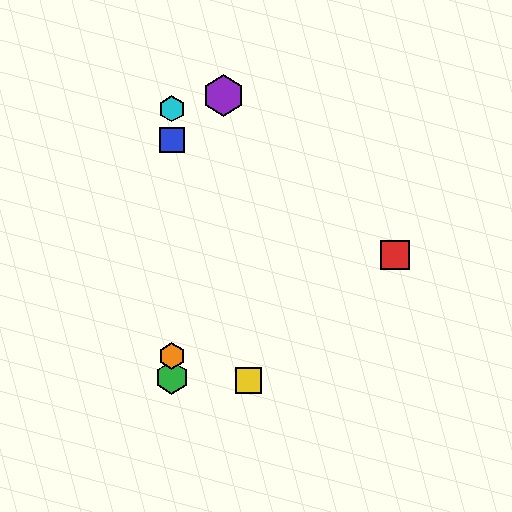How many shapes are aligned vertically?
4 shapes (the blue square, the green hexagon, the orange hexagon, the cyan hexagon) are aligned vertically.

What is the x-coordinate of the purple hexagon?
The purple hexagon is at x≈224.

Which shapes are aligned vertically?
The blue square, the green hexagon, the orange hexagon, the cyan hexagon are aligned vertically.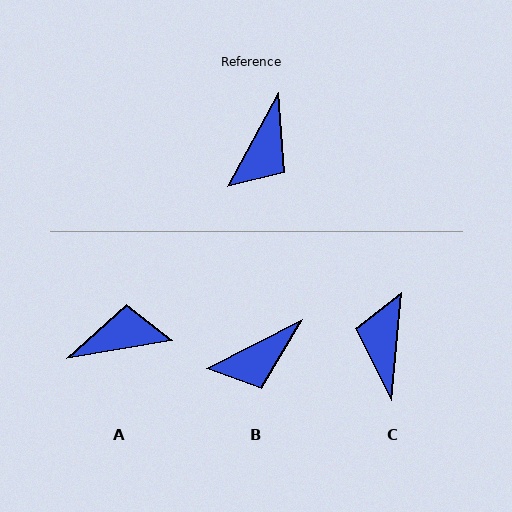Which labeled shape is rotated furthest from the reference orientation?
C, about 157 degrees away.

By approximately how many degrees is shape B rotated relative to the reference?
Approximately 34 degrees clockwise.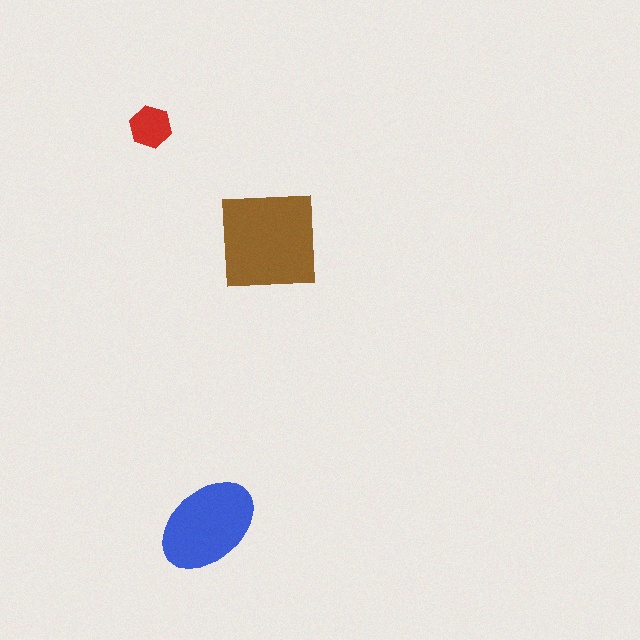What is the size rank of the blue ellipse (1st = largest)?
2nd.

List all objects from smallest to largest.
The red hexagon, the blue ellipse, the brown square.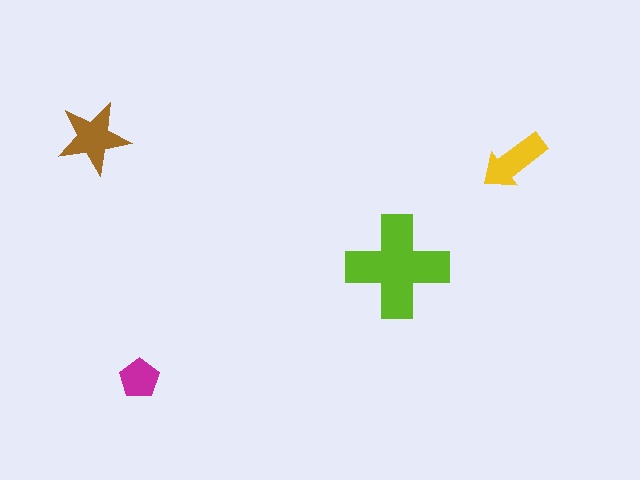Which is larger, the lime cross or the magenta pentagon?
The lime cross.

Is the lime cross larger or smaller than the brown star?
Larger.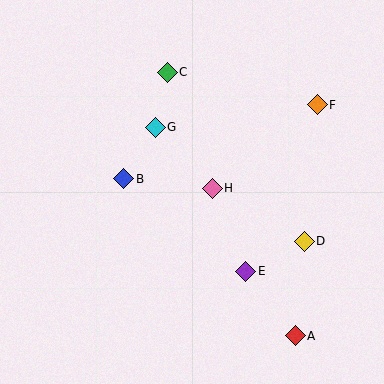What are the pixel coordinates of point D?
Point D is at (304, 241).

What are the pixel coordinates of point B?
Point B is at (124, 179).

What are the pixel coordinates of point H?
Point H is at (212, 188).